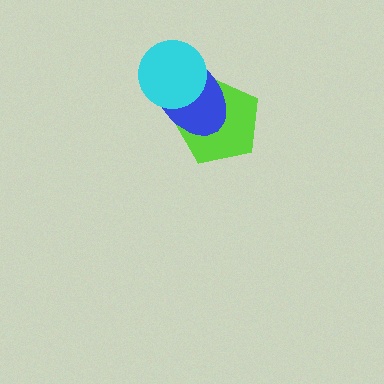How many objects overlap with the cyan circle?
2 objects overlap with the cyan circle.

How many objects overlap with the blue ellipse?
2 objects overlap with the blue ellipse.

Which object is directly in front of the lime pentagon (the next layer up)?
The blue ellipse is directly in front of the lime pentagon.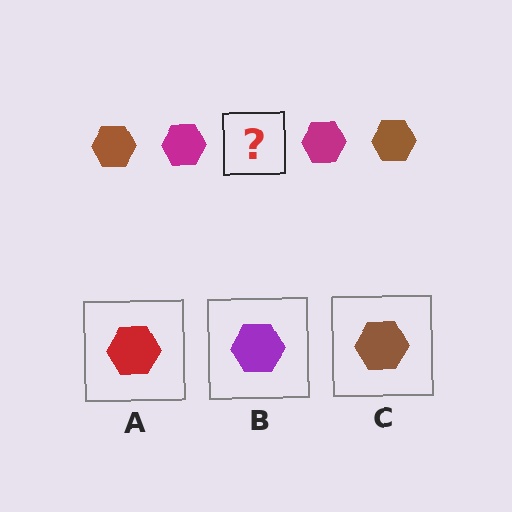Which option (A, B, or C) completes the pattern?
C.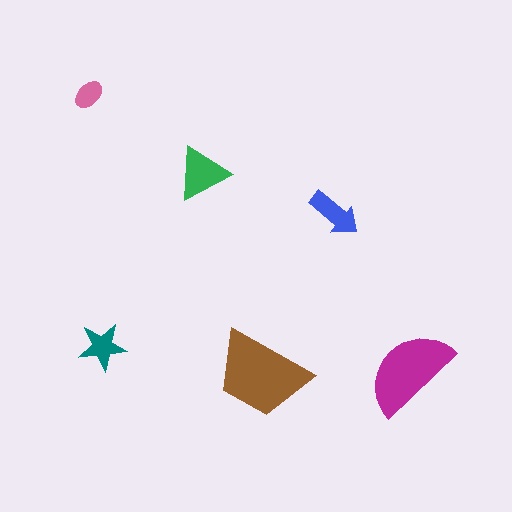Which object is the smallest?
The pink ellipse.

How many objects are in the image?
There are 6 objects in the image.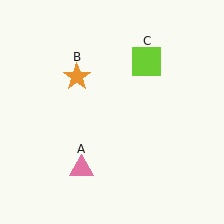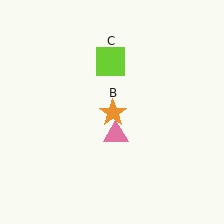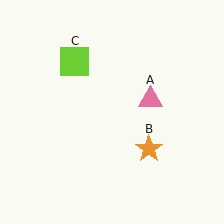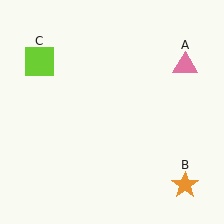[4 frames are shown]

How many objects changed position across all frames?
3 objects changed position: pink triangle (object A), orange star (object B), lime square (object C).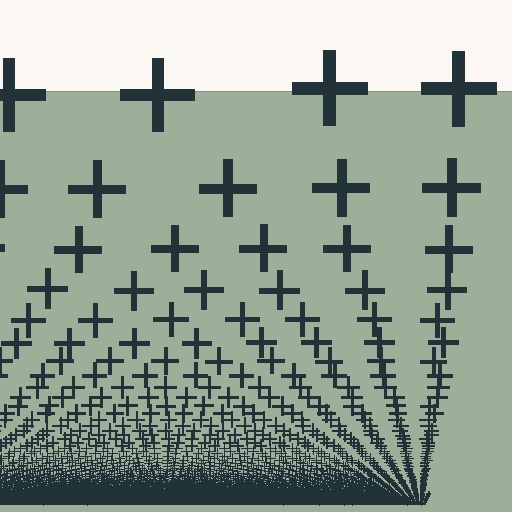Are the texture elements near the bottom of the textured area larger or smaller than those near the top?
Smaller. The gradient is inverted — elements near the bottom are smaller and denser.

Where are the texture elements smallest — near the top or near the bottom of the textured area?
Near the bottom.